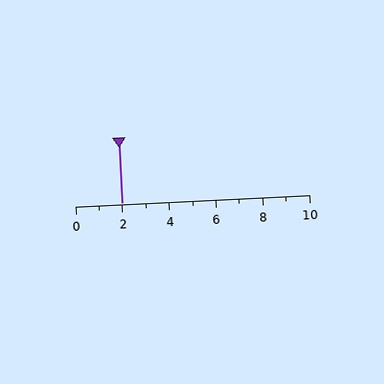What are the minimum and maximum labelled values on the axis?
The axis runs from 0 to 10.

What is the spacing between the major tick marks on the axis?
The major ticks are spaced 2 apart.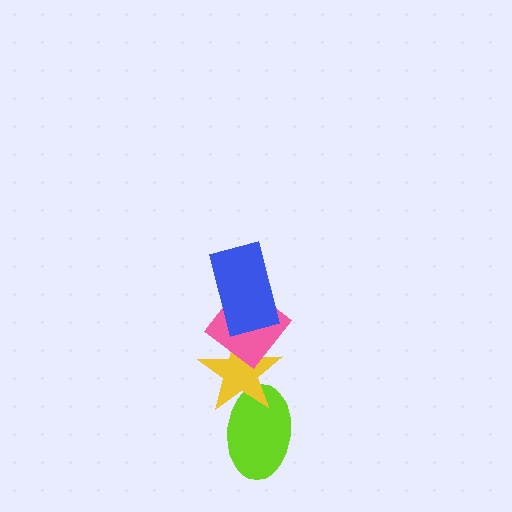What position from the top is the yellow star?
The yellow star is 3rd from the top.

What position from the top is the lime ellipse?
The lime ellipse is 4th from the top.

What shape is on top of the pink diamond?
The blue rectangle is on top of the pink diamond.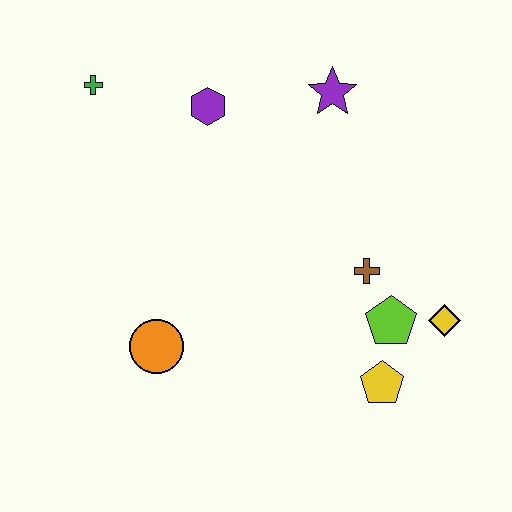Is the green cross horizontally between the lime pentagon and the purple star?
No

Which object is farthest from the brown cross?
The green cross is farthest from the brown cross.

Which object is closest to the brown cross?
The lime pentagon is closest to the brown cross.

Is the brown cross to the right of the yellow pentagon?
No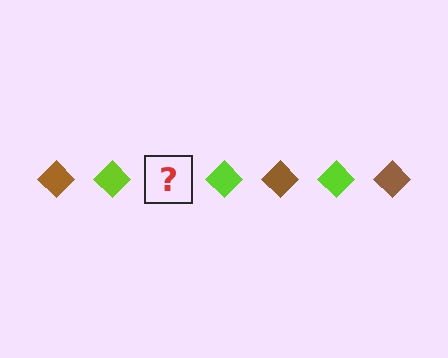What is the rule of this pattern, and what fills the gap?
The rule is that the pattern cycles through brown, lime diamonds. The gap should be filled with a brown diamond.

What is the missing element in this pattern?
The missing element is a brown diamond.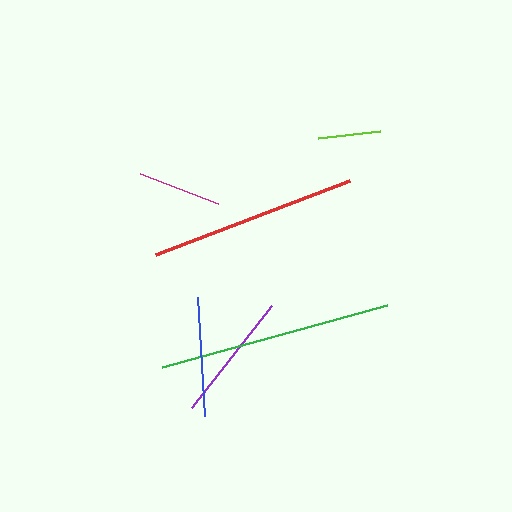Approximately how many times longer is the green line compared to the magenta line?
The green line is approximately 2.8 times the length of the magenta line.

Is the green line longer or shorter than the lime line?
The green line is longer than the lime line.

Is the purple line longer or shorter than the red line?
The red line is longer than the purple line.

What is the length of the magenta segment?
The magenta segment is approximately 83 pixels long.